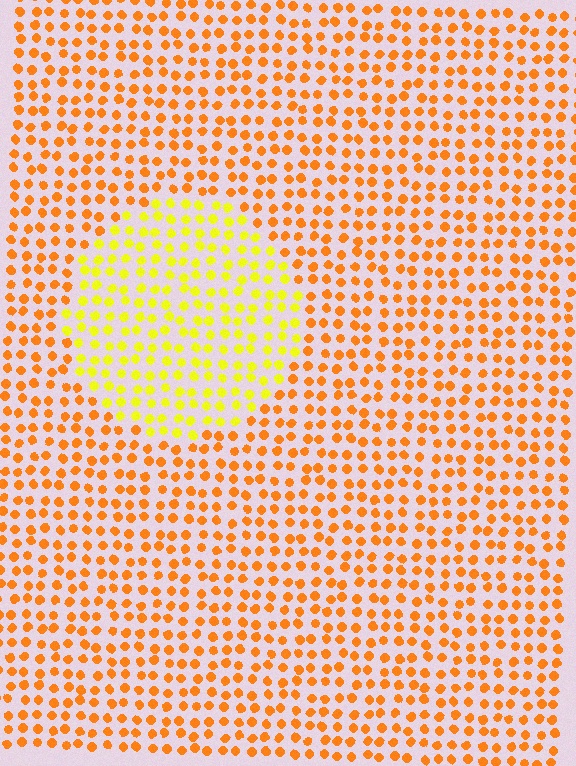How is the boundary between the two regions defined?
The boundary is defined purely by a slight shift in hue (about 36 degrees). Spacing, size, and orientation are identical on both sides.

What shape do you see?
I see a circle.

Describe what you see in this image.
The image is filled with small orange elements in a uniform arrangement. A circle-shaped region is visible where the elements are tinted to a slightly different hue, forming a subtle color boundary.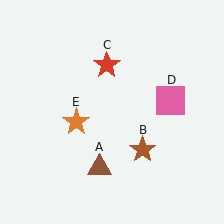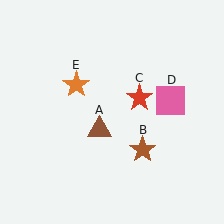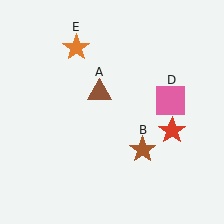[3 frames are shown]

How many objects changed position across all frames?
3 objects changed position: brown triangle (object A), red star (object C), orange star (object E).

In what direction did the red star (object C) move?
The red star (object C) moved down and to the right.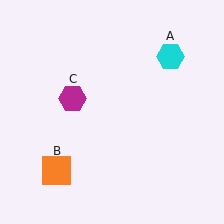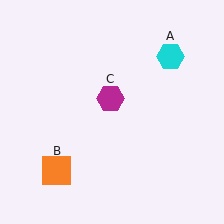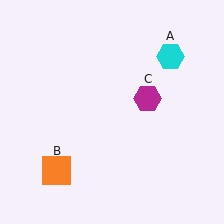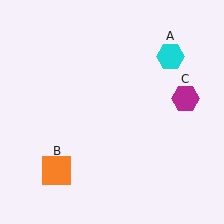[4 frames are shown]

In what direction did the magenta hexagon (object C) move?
The magenta hexagon (object C) moved right.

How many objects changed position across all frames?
1 object changed position: magenta hexagon (object C).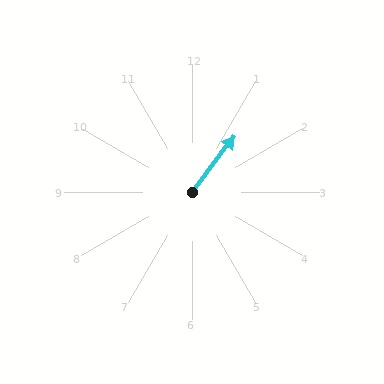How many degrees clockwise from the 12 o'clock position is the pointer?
Approximately 37 degrees.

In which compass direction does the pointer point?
Northeast.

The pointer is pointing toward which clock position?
Roughly 1 o'clock.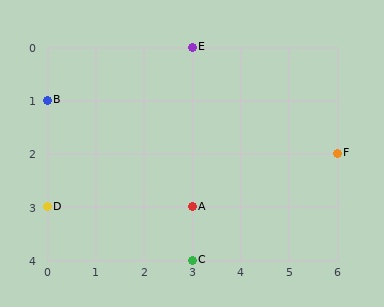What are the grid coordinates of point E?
Point E is at grid coordinates (3, 0).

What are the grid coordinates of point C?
Point C is at grid coordinates (3, 4).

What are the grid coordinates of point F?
Point F is at grid coordinates (6, 2).